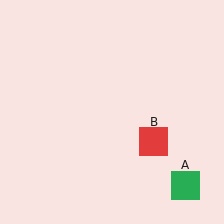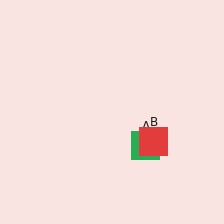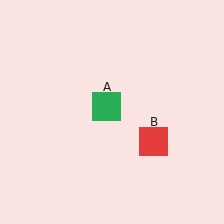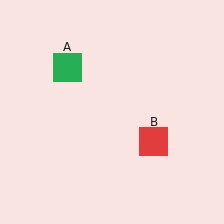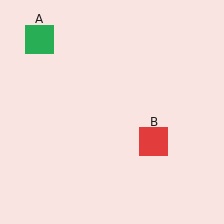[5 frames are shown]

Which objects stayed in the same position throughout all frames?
Red square (object B) remained stationary.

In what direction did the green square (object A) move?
The green square (object A) moved up and to the left.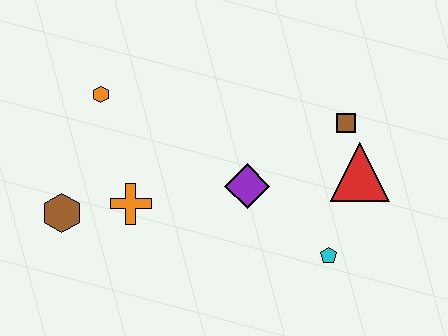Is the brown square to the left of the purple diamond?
No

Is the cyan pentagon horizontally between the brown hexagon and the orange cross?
No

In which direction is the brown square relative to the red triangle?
The brown square is above the red triangle.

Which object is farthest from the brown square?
The brown hexagon is farthest from the brown square.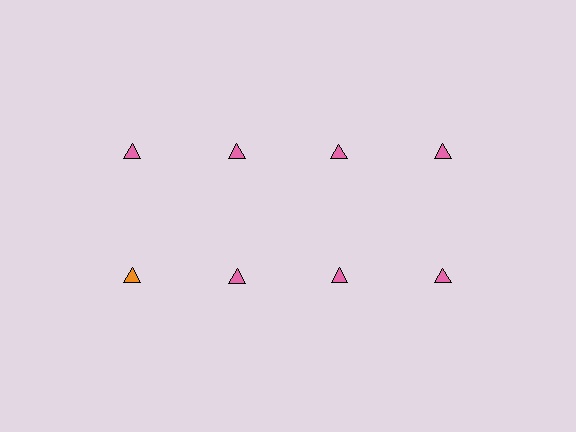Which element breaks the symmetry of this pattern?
The orange triangle in the second row, leftmost column breaks the symmetry. All other shapes are pink triangles.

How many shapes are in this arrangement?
There are 8 shapes arranged in a grid pattern.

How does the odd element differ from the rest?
It has a different color: orange instead of pink.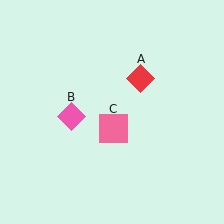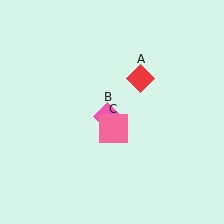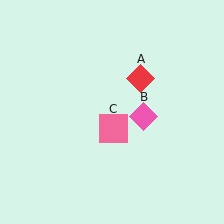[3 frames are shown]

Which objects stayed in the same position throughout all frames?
Red diamond (object A) and pink square (object C) remained stationary.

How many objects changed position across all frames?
1 object changed position: pink diamond (object B).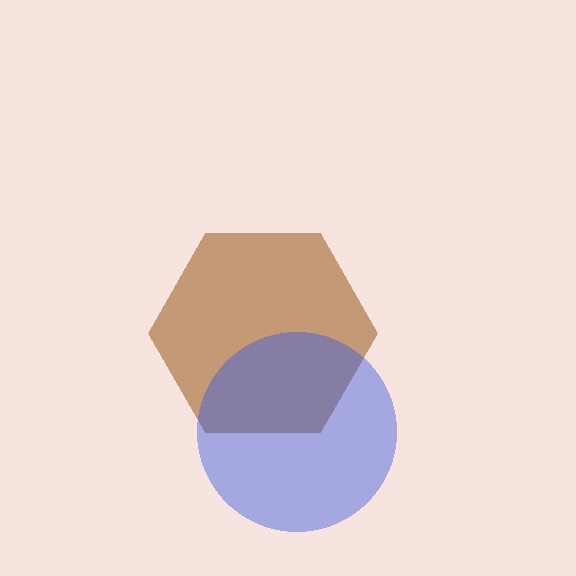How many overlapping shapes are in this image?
There are 2 overlapping shapes in the image.